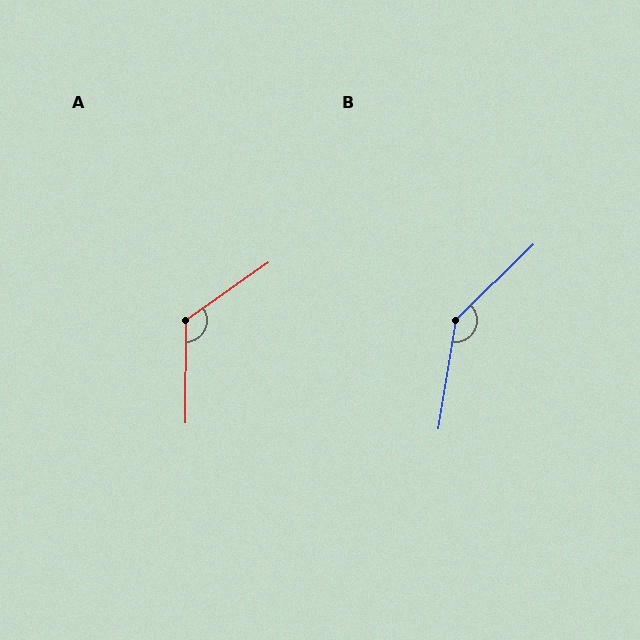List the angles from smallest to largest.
A (125°), B (143°).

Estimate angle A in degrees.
Approximately 125 degrees.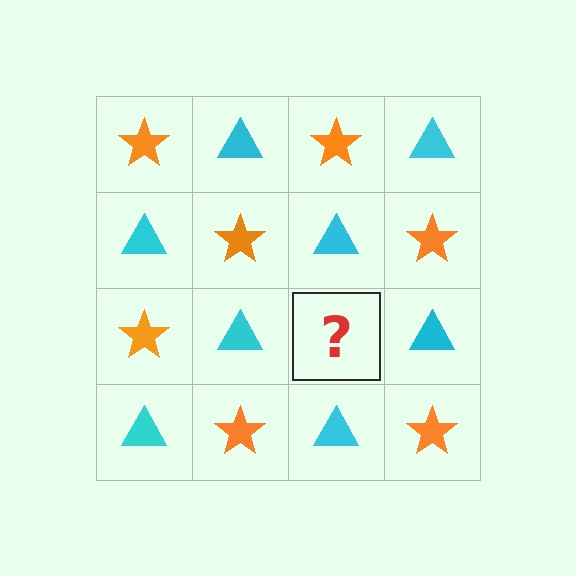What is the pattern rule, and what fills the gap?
The rule is that it alternates orange star and cyan triangle in a checkerboard pattern. The gap should be filled with an orange star.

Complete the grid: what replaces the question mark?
The question mark should be replaced with an orange star.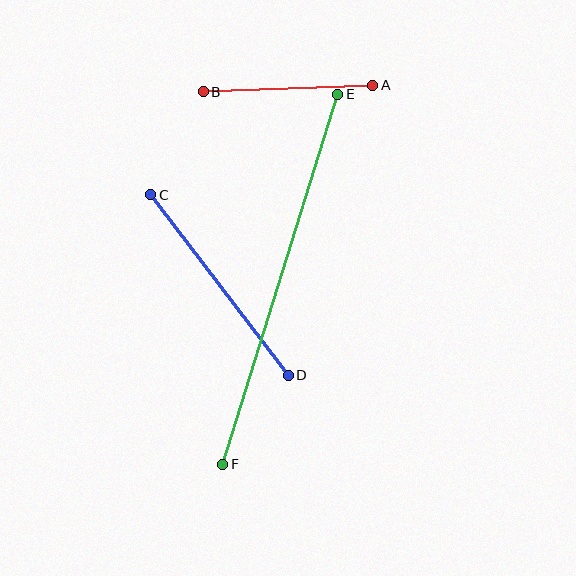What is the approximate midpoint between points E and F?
The midpoint is at approximately (280, 279) pixels.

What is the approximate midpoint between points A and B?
The midpoint is at approximately (288, 88) pixels.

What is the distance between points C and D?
The distance is approximately 227 pixels.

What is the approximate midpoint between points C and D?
The midpoint is at approximately (220, 285) pixels.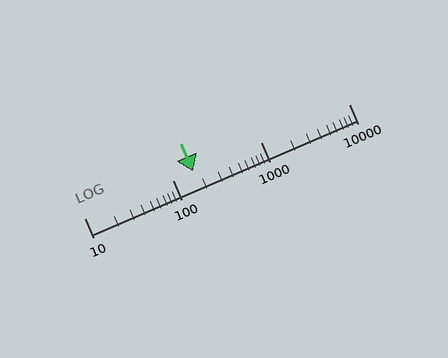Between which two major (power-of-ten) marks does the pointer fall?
The pointer is between 100 and 1000.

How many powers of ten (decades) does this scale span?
The scale spans 3 decades, from 10 to 10000.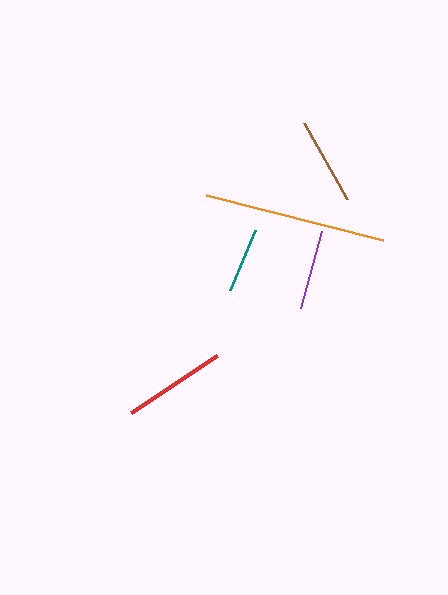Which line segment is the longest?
The orange line is the longest at approximately 182 pixels.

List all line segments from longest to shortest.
From longest to shortest: orange, red, brown, purple, teal.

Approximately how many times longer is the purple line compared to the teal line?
The purple line is approximately 1.2 times the length of the teal line.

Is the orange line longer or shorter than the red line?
The orange line is longer than the red line.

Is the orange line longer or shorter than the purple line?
The orange line is longer than the purple line.